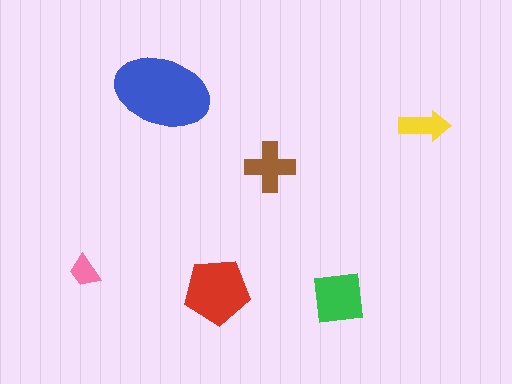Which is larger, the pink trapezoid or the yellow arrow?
The yellow arrow.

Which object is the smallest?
The pink trapezoid.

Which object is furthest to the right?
The yellow arrow is rightmost.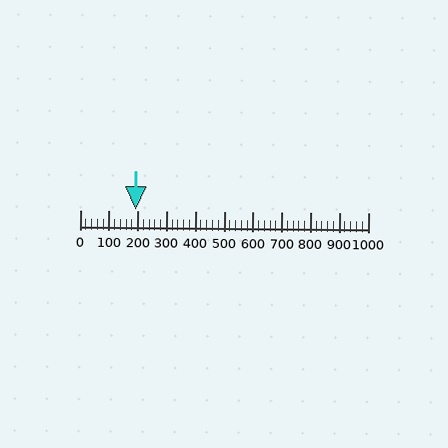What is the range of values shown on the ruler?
The ruler shows values from 0 to 1000.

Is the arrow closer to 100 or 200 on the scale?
The arrow is closer to 200.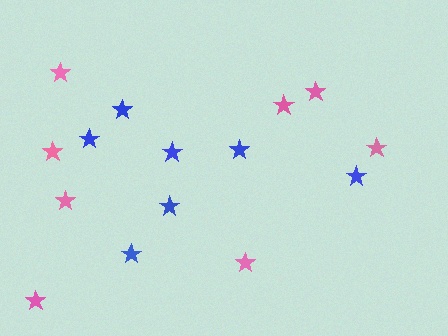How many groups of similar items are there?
There are 2 groups: one group of pink stars (8) and one group of blue stars (7).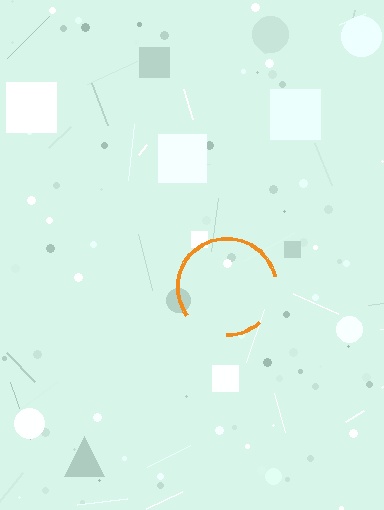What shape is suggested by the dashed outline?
The dashed outline suggests a circle.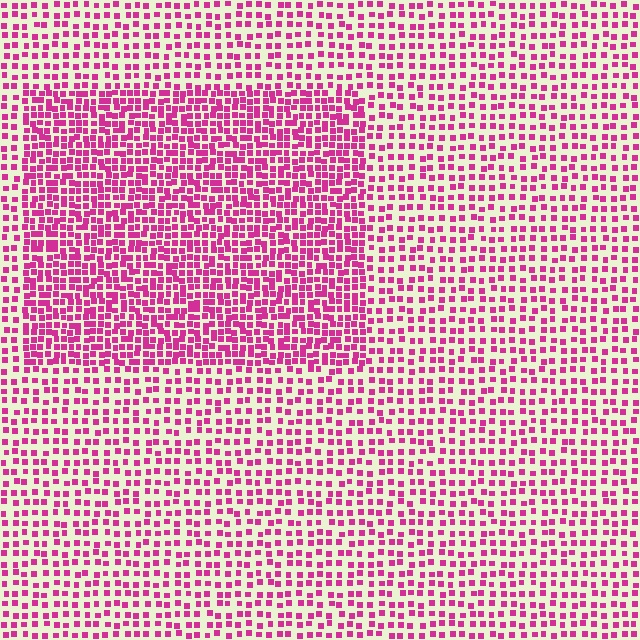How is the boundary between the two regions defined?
The boundary is defined by a change in element density (approximately 1.9x ratio). All elements are the same color, size, and shape.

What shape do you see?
I see a rectangle.